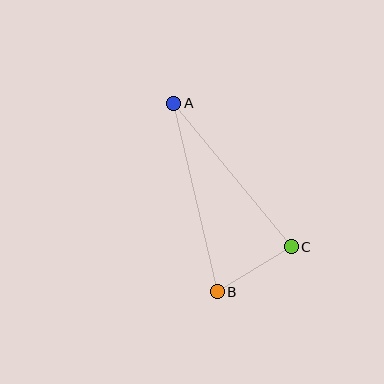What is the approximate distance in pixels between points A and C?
The distance between A and C is approximately 185 pixels.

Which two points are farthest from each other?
Points A and B are farthest from each other.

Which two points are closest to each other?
Points B and C are closest to each other.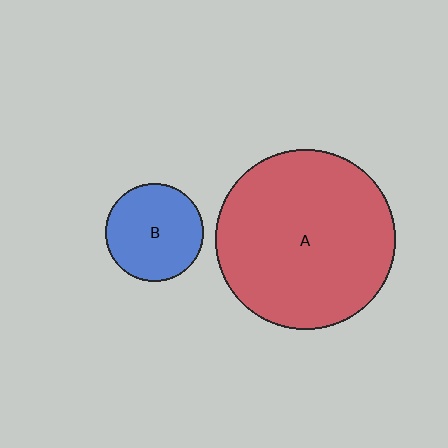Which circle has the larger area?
Circle A (red).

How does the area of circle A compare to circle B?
Approximately 3.3 times.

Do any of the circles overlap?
No, none of the circles overlap.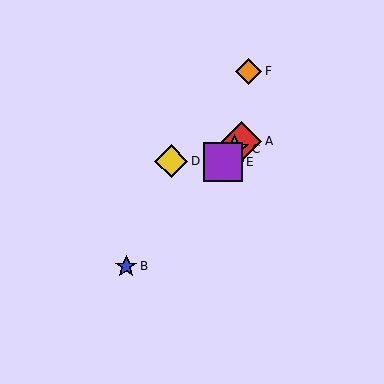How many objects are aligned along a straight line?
4 objects (A, B, C, E) are aligned along a straight line.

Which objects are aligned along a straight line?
Objects A, B, C, E are aligned along a straight line.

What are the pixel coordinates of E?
Object E is at (223, 162).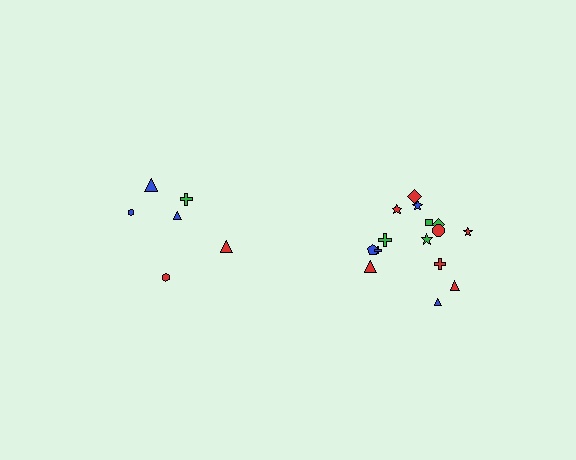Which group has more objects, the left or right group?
The right group.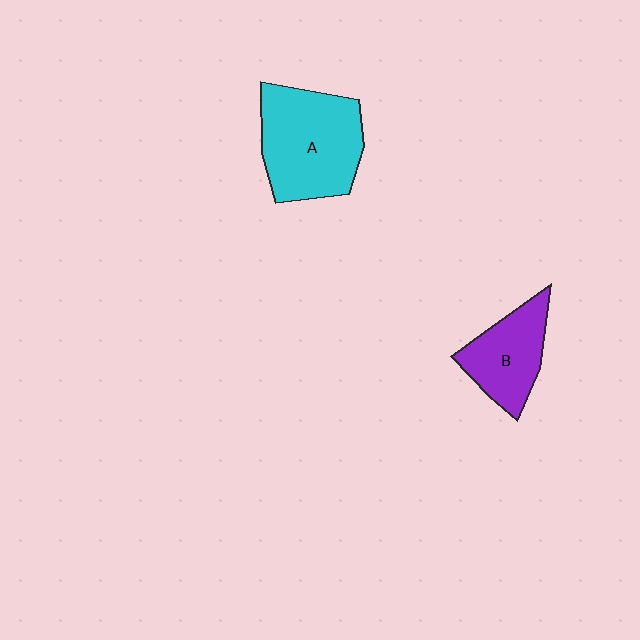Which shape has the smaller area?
Shape B (purple).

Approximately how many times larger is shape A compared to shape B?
Approximately 1.6 times.